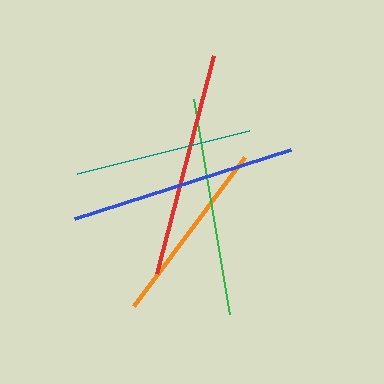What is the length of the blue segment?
The blue segment is approximately 226 pixels long.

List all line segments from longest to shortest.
From longest to shortest: blue, red, green, orange, teal.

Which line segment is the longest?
The blue line is the longest at approximately 226 pixels.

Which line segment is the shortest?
The teal line is the shortest at approximately 178 pixels.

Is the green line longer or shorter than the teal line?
The green line is longer than the teal line.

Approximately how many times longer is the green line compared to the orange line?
The green line is approximately 1.2 times the length of the orange line.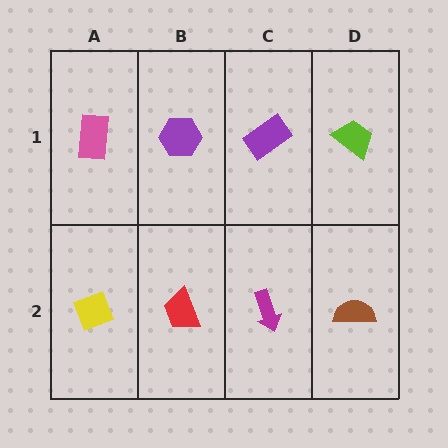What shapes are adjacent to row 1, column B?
A red trapezoid (row 2, column B), a pink rectangle (row 1, column A), a purple rectangle (row 1, column C).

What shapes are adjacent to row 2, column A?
A pink rectangle (row 1, column A), a red trapezoid (row 2, column B).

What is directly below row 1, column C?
A magenta arrow.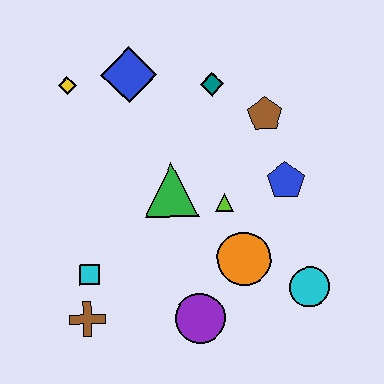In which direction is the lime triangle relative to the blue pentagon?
The lime triangle is to the left of the blue pentagon.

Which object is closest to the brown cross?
The cyan square is closest to the brown cross.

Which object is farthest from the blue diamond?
The cyan circle is farthest from the blue diamond.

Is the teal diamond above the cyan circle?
Yes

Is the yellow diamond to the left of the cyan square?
Yes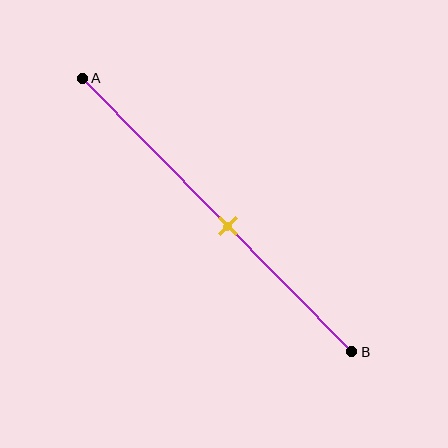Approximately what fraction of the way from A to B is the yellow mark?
The yellow mark is approximately 55% of the way from A to B.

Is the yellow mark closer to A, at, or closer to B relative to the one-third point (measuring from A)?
The yellow mark is closer to point B than the one-third point of segment AB.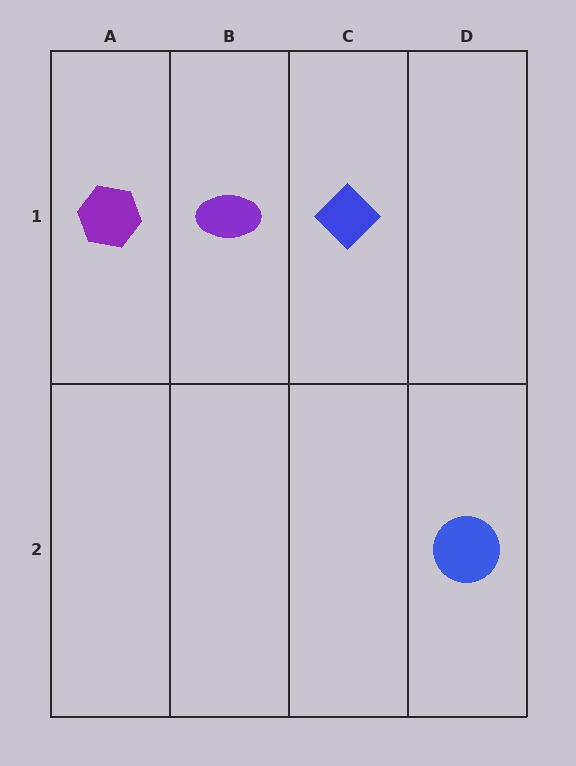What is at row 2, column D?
A blue circle.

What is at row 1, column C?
A blue diamond.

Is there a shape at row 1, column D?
No, that cell is empty.